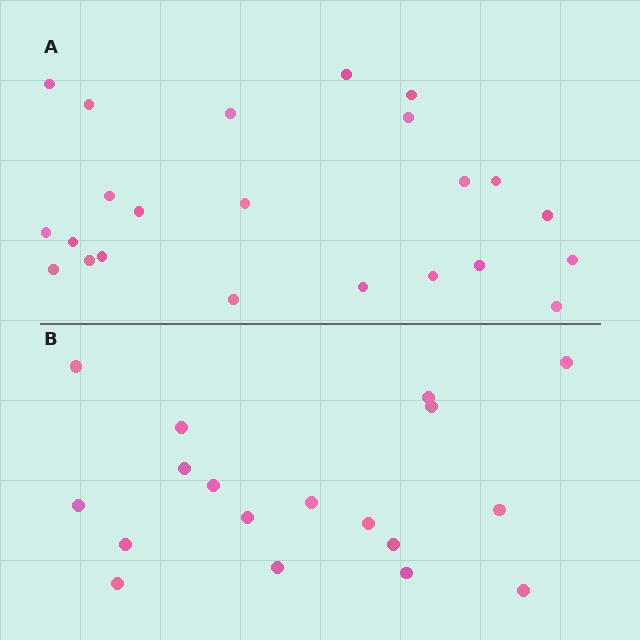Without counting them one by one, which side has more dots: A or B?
Region A (the top region) has more dots.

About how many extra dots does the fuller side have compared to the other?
Region A has about 5 more dots than region B.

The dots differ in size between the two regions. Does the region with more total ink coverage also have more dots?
No. Region B has more total ink coverage because its dots are larger, but region A actually contains more individual dots. Total area can be misleading — the number of items is what matters here.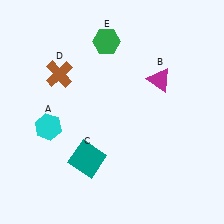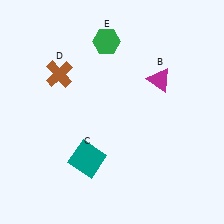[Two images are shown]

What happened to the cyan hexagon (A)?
The cyan hexagon (A) was removed in Image 2. It was in the bottom-left area of Image 1.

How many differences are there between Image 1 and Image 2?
There is 1 difference between the two images.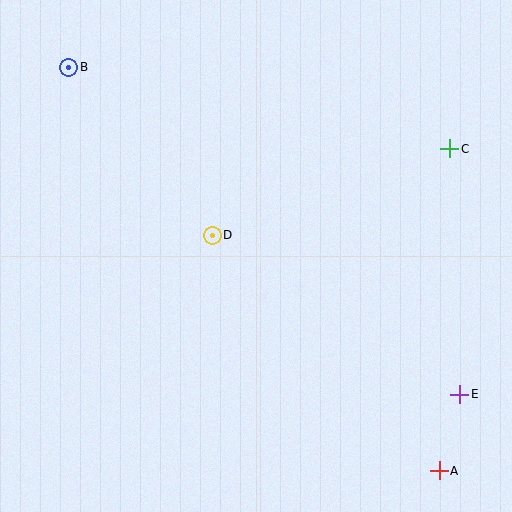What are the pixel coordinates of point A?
Point A is at (439, 471).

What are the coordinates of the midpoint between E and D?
The midpoint between E and D is at (336, 315).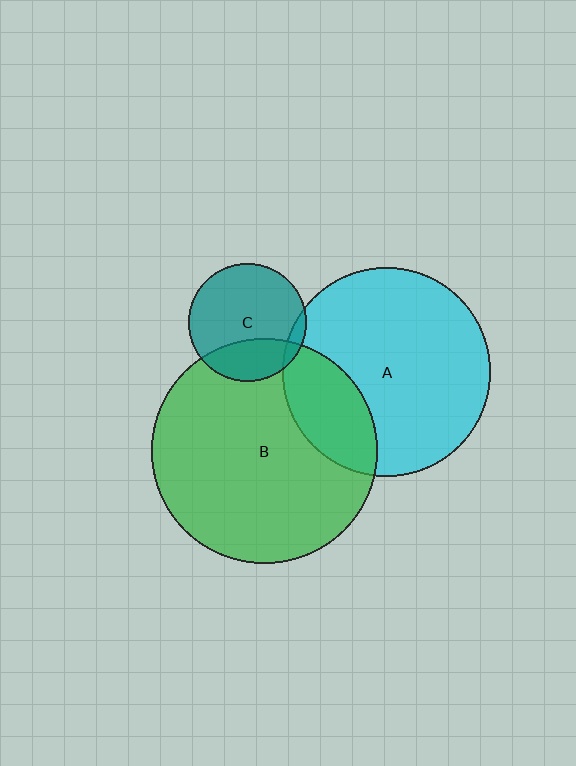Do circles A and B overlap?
Yes.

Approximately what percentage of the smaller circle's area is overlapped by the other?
Approximately 25%.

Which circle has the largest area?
Circle B (green).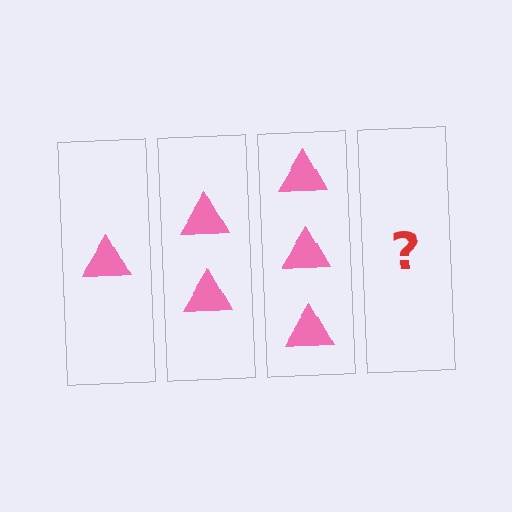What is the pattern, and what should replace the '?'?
The pattern is that each step adds one more triangle. The '?' should be 4 triangles.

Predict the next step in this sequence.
The next step is 4 triangles.